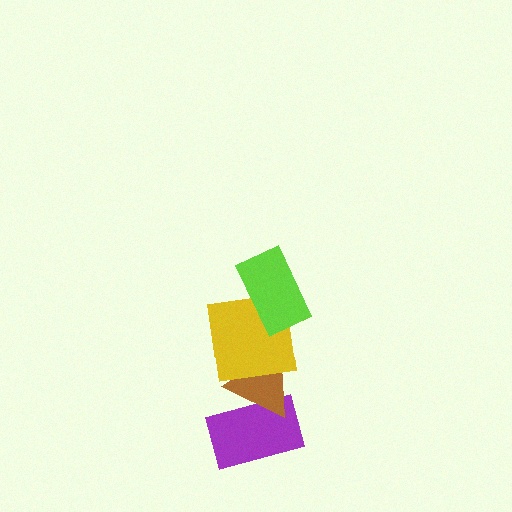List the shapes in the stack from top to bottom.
From top to bottom: the lime rectangle, the yellow square, the brown triangle, the purple rectangle.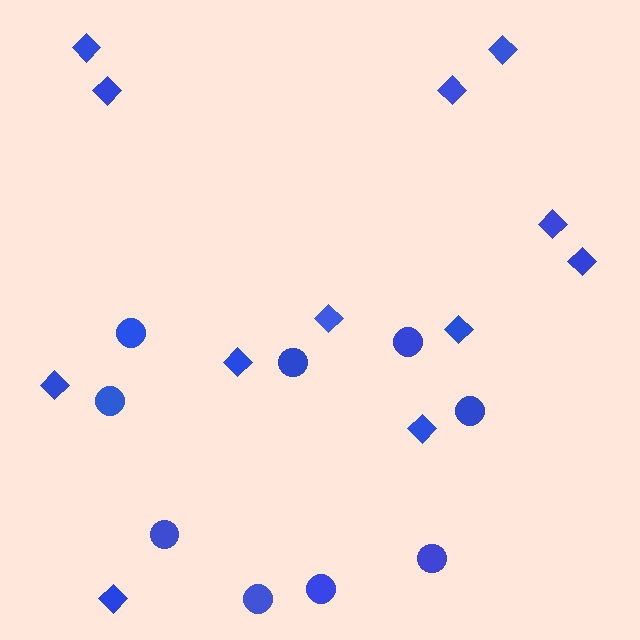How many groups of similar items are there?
There are 2 groups: one group of circles (9) and one group of diamonds (12).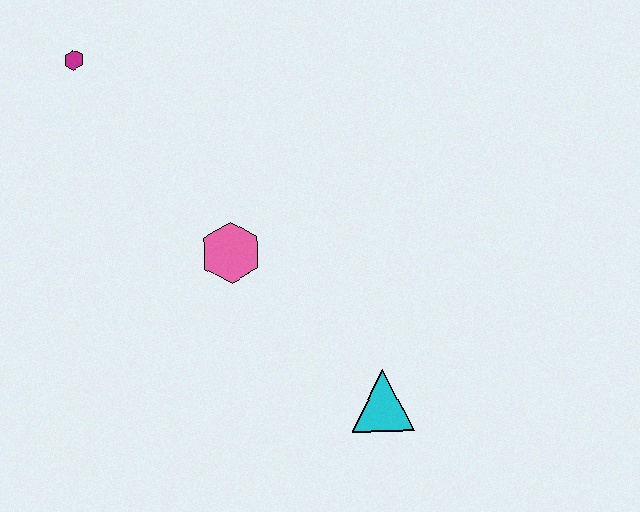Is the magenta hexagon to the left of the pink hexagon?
Yes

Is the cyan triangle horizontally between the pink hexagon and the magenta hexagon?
No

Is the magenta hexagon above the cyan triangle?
Yes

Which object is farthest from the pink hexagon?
The magenta hexagon is farthest from the pink hexagon.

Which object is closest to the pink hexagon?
The cyan triangle is closest to the pink hexagon.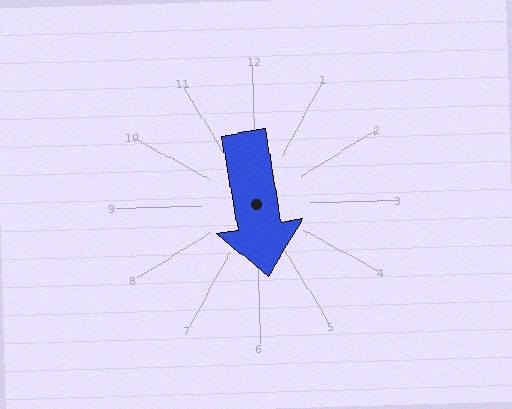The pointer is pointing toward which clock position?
Roughly 6 o'clock.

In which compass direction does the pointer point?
South.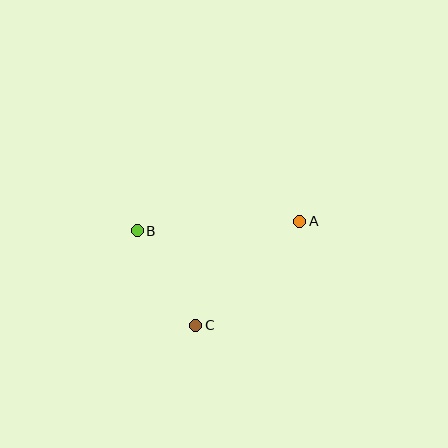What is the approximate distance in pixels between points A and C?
The distance between A and C is approximately 147 pixels.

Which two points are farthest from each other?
Points A and B are farthest from each other.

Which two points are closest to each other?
Points B and C are closest to each other.